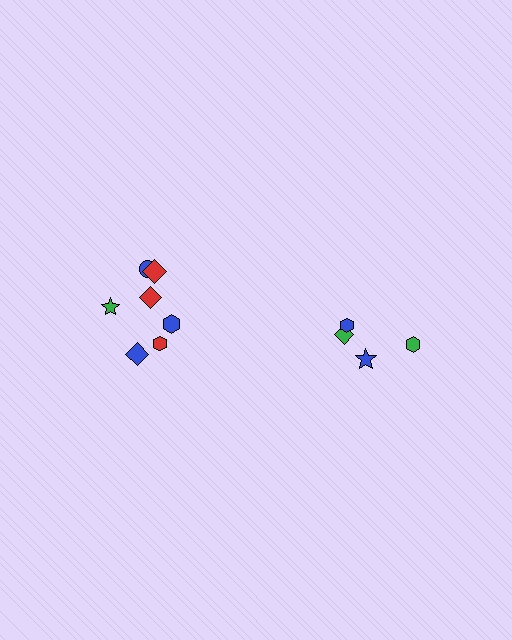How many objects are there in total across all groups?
There are 11 objects.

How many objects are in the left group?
There are 7 objects.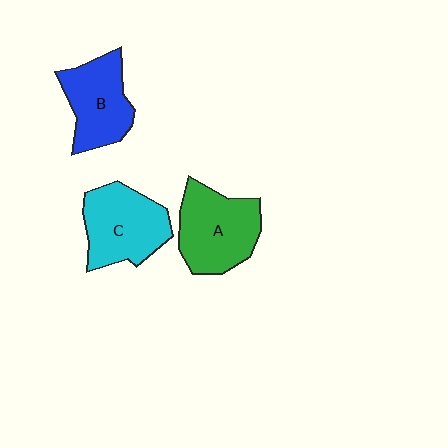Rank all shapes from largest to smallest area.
From largest to smallest: A (green), C (cyan), B (blue).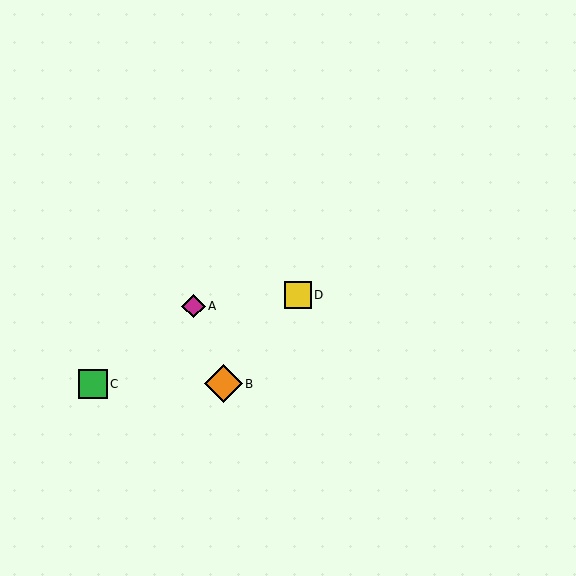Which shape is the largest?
The orange diamond (labeled B) is the largest.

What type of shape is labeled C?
Shape C is a green square.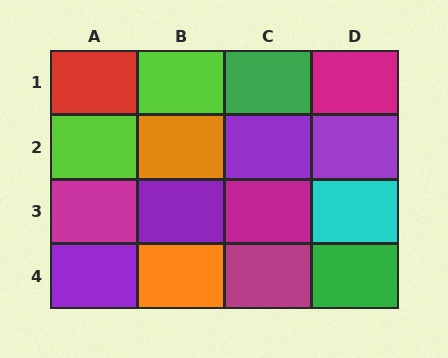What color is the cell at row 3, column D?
Cyan.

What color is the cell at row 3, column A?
Magenta.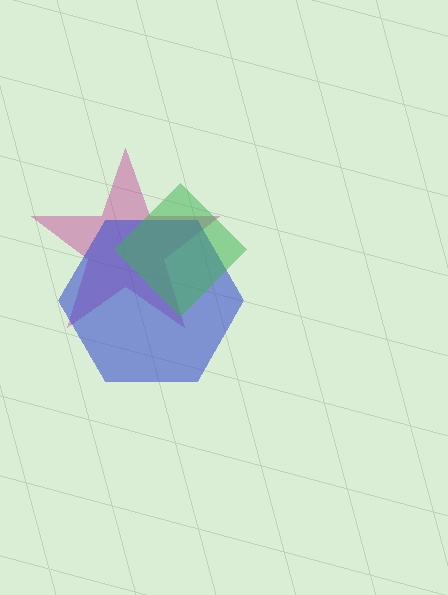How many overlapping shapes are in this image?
There are 3 overlapping shapes in the image.